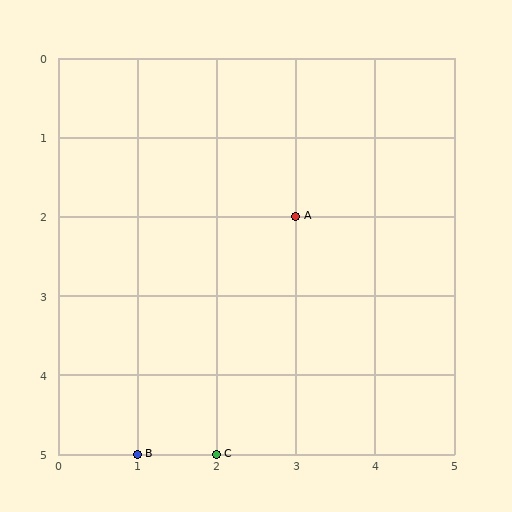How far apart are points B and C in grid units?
Points B and C are 1 column apart.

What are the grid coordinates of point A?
Point A is at grid coordinates (3, 2).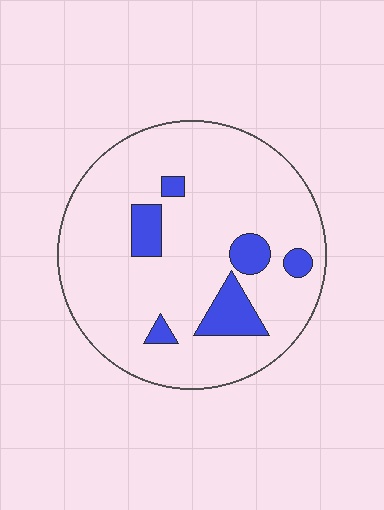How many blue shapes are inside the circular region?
6.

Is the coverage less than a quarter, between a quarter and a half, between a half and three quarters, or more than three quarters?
Less than a quarter.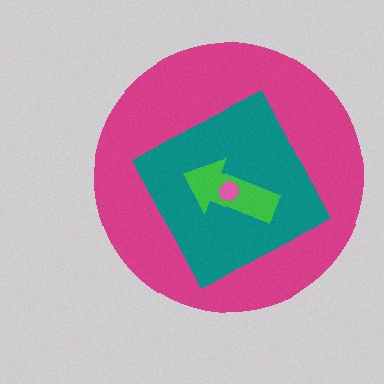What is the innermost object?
The pink hexagon.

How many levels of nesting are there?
4.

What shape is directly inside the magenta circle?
The teal square.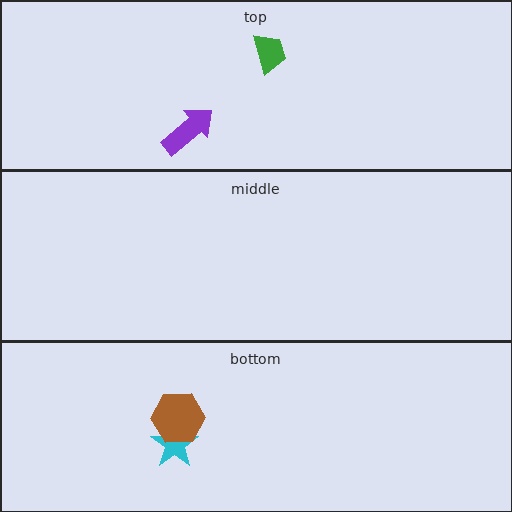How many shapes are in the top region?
2.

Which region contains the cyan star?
The bottom region.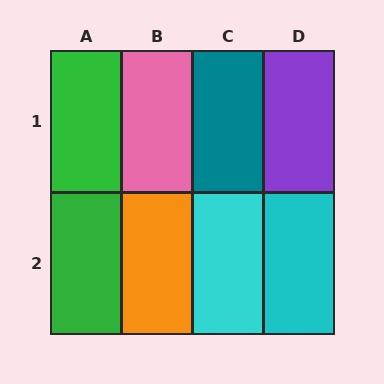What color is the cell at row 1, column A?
Green.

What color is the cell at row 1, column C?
Teal.